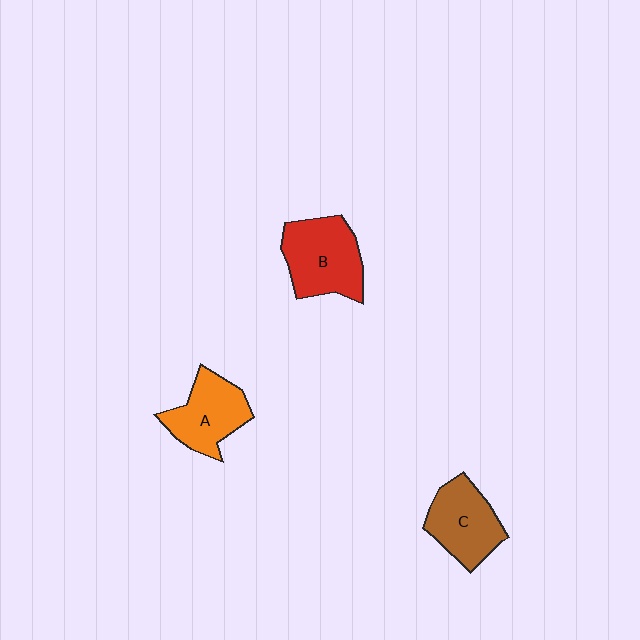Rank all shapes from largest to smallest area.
From largest to smallest: B (red), C (brown), A (orange).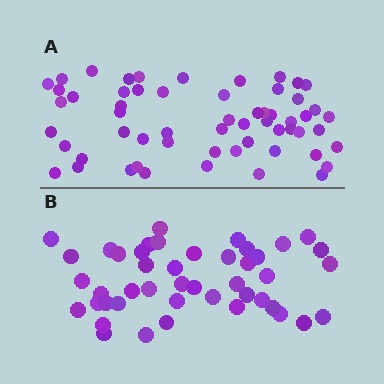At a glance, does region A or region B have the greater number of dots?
Region A (the top region) has more dots.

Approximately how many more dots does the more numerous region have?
Region A has approximately 15 more dots than region B.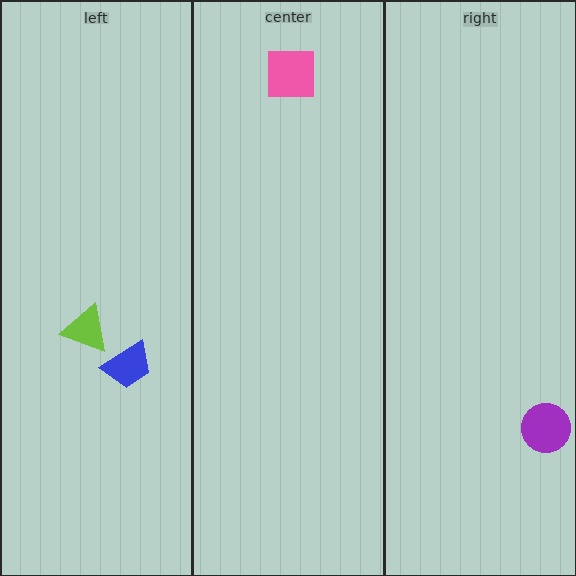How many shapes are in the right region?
1.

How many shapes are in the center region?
1.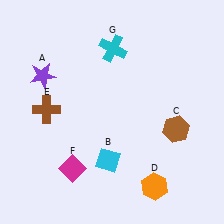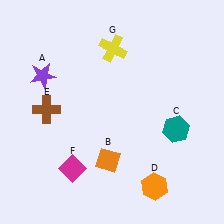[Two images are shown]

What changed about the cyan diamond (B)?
In Image 1, B is cyan. In Image 2, it changed to orange.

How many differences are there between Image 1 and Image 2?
There are 3 differences between the two images.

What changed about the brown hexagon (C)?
In Image 1, C is brown. In Image 2, it changed to teal.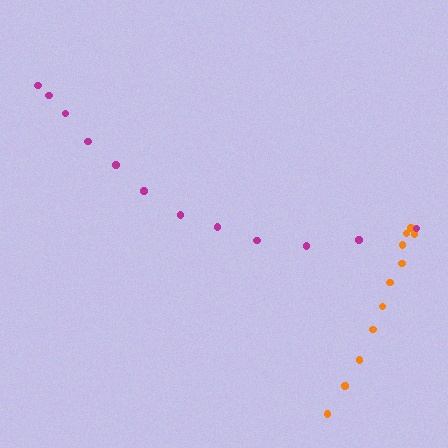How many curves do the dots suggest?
There are 2 distinct paths.